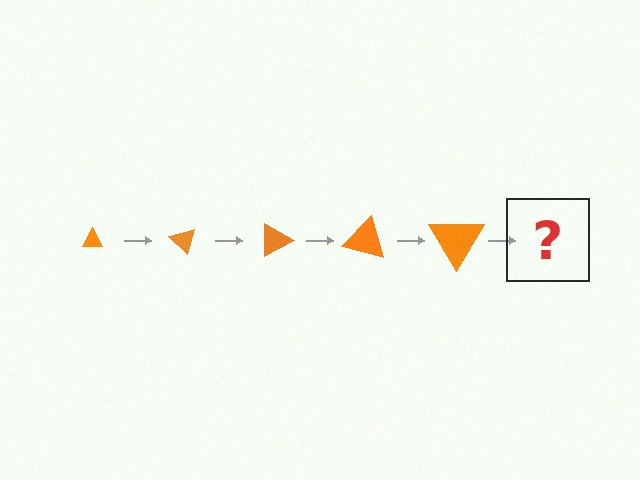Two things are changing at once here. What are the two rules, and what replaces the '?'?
The two rules are that the triangle grows larger each step and it rotates 45 degrees each step. The '?' should be a triangle, larger than the previous one and rotated 225 degrees from the start.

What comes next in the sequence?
The next element should be a triangle, larger than the previous one and rotated 225 degrees from the start.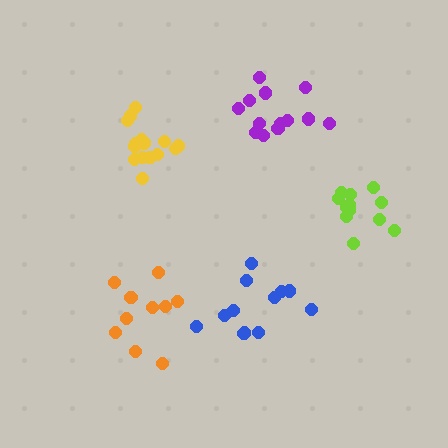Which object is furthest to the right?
The lime cluster is rightmost.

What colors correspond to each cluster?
The clusters are colored: purple, orange, lime, yellow, blue.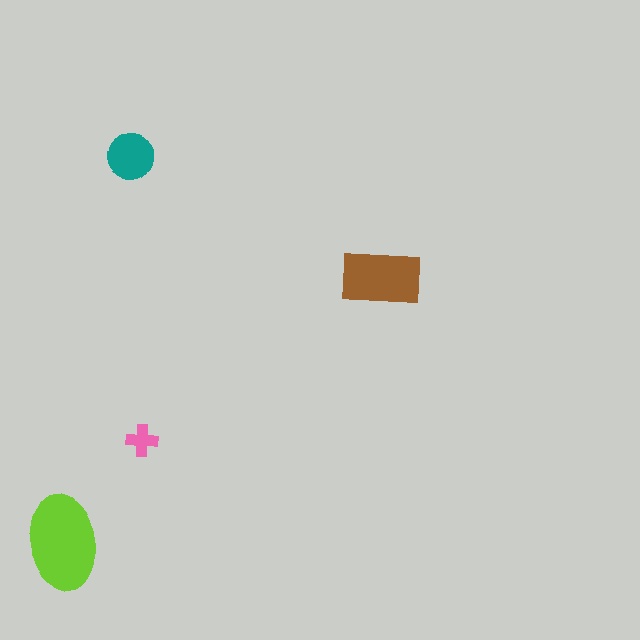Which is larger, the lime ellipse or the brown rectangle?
The lime ellipse.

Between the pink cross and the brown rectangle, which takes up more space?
The brown rectangle.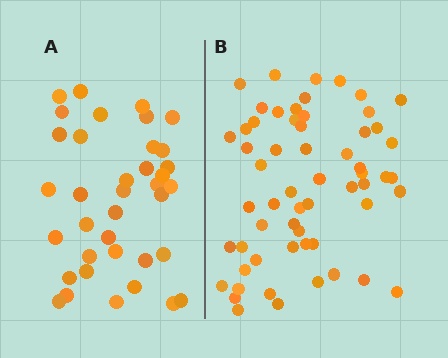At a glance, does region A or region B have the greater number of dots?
Region B (the right region) has more dots.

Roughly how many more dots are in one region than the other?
Region B has approximately 20 more dots than region A.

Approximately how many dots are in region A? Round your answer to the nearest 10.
About 40 dots. (The exact count is 37, which rounds to 40.)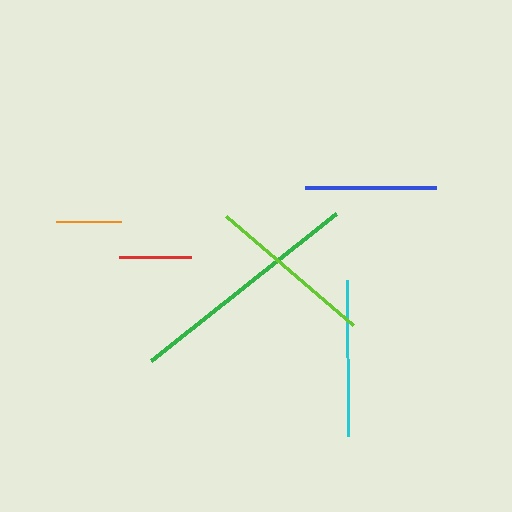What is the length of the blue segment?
The blue segment is approximately 131 pixels long.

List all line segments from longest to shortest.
From longest to shortest: green, lime, cyan, blue, red, orange.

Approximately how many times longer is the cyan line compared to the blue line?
The cyan line is approximately 1.2 times the length of the blue line.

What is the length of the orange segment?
The orange segment is approximately 65 pixels long.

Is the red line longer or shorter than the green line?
The green line is longer than the red line.